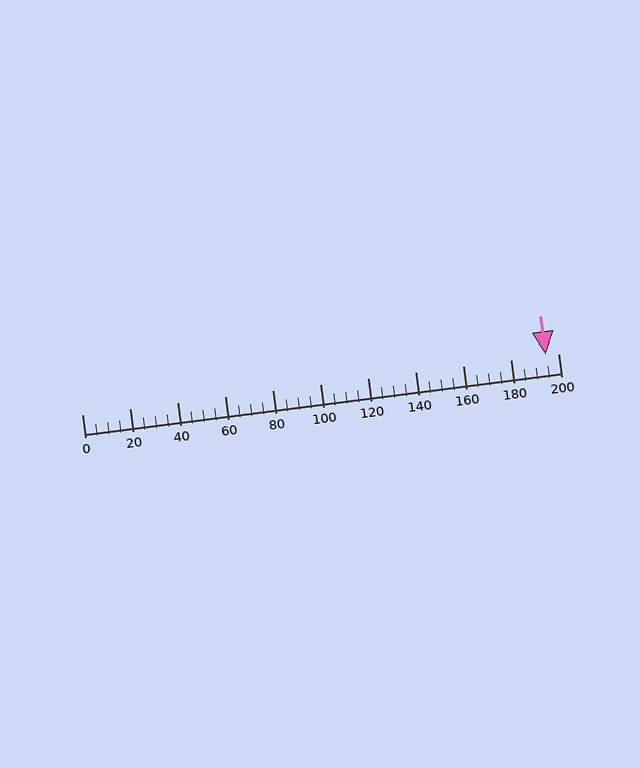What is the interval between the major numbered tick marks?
The major tick marks are spaced 20 units apart.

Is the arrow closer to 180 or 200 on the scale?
The arrow is closer to 200.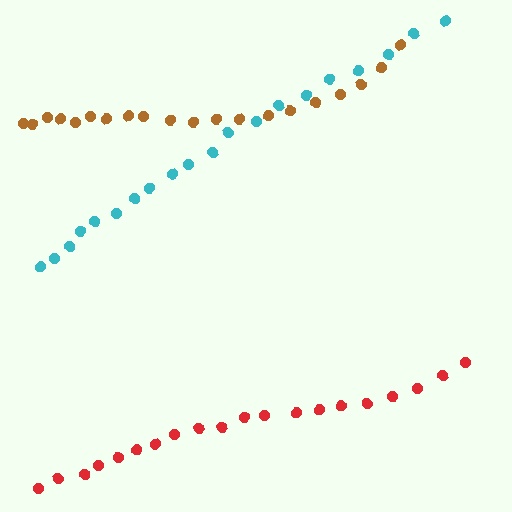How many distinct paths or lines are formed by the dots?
There are 3 distinct paths.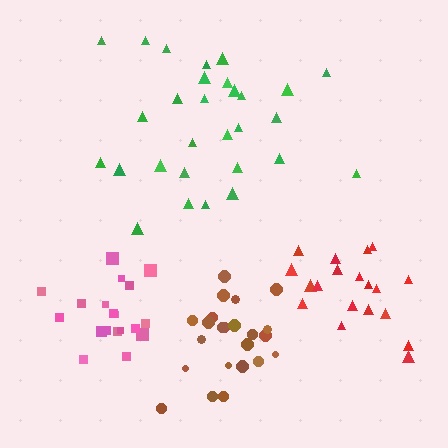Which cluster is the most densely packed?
Brown.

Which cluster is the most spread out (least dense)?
Green.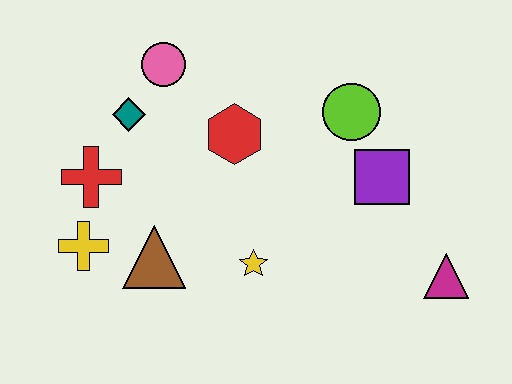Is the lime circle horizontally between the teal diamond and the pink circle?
No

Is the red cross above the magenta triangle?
Yes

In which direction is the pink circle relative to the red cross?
The pink circle is above the red cross.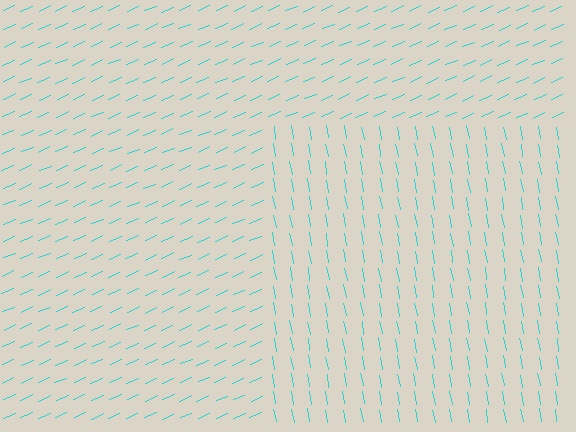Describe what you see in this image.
The image is filled with small cyan line segments. A rectangle region in the image has lines oriented differently from the surrounding lines, creating a visible texture boundary.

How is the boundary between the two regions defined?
The boundary is defined purely by a change in line orientation (approximately 77 degrees difference). All lines are the same color and thickness.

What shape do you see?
I see a rectangle.